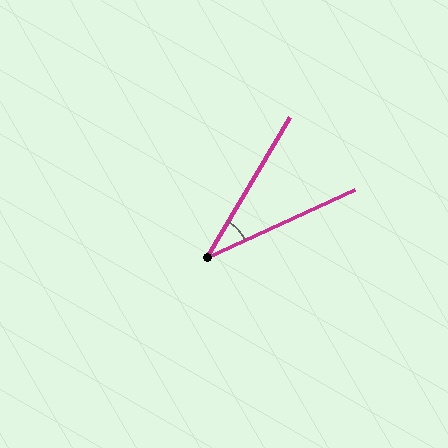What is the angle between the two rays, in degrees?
Approximately 35 degrees.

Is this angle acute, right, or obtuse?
It is acute.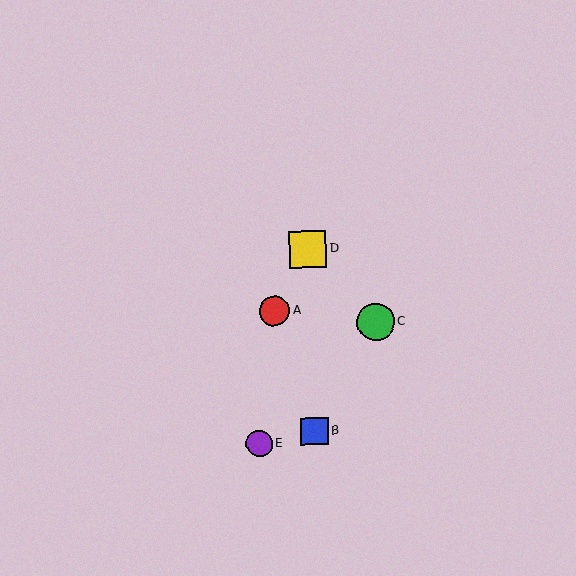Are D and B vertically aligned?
Yes, both are at x≈308.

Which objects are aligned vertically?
Objects B, D are aligned vertically.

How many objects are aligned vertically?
2 objects (B, D) are aligned vertically.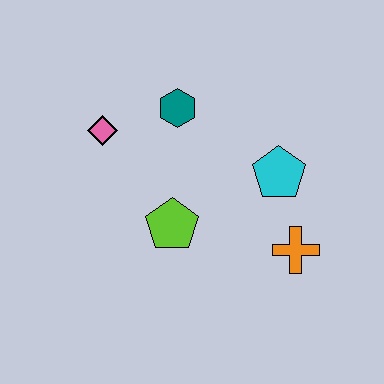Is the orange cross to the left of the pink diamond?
No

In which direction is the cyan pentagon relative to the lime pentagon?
The cyan pentagon is to the right of the lime pentagon.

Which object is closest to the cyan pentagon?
The orange cross is closest to the cyan pentagon.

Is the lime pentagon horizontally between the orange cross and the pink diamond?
Yes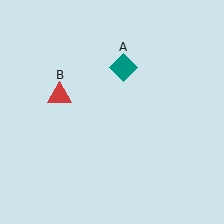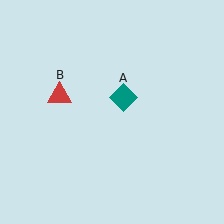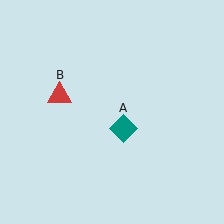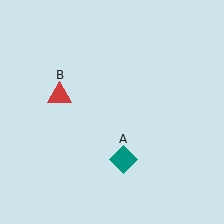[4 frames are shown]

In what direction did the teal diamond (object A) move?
The teal diamond (object A) moved down.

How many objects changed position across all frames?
1 object changed position: teal diamond (object A).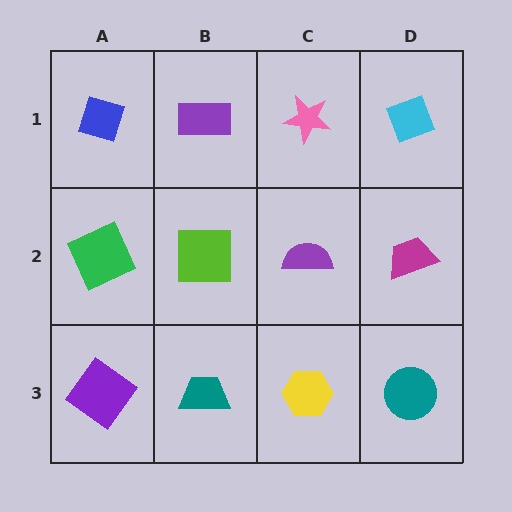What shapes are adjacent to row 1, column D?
A magenta trapezoid (row 2, column D), a pink star (row 1, column C).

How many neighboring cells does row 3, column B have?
3.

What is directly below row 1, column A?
A green square.